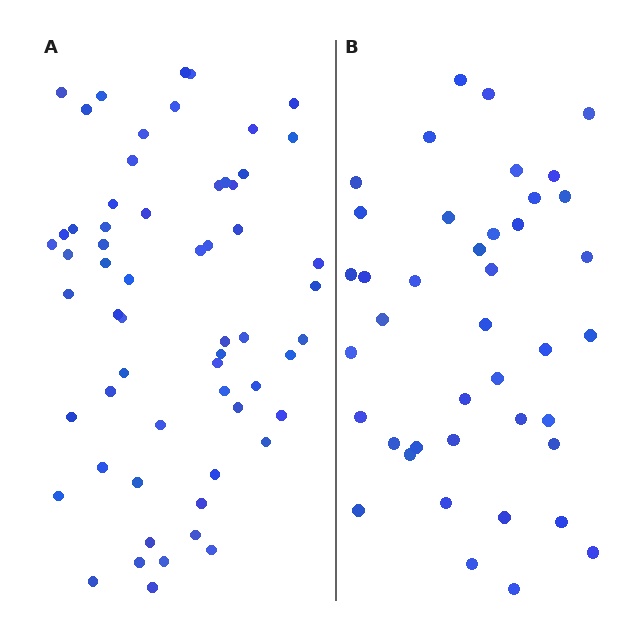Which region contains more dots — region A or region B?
Region A (the left region) has more dots.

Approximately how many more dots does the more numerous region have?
Region A has approximately 20 more dots than region B.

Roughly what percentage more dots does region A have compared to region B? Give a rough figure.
About 45% more.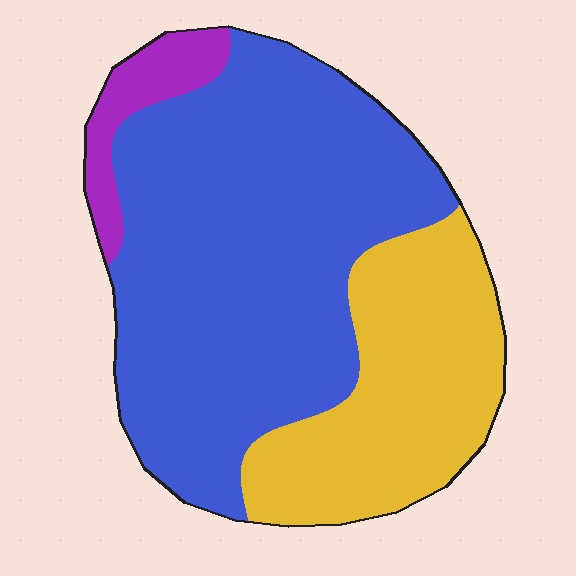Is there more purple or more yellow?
Yellow.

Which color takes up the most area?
Blue, at roughly 65%.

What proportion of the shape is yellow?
Yellow takes up about one third (1/3) of the shape.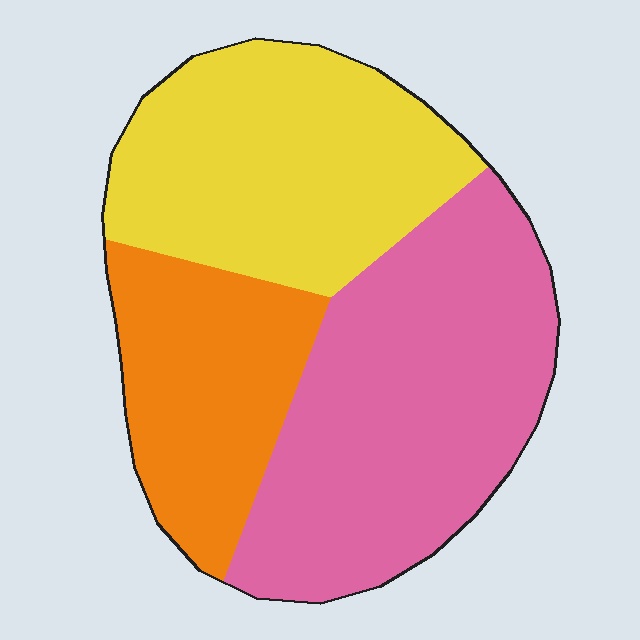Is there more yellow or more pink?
Pink.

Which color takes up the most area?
Pink, at roughly 45%.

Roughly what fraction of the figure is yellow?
Yellow takes up about one third (1/3) of the figure.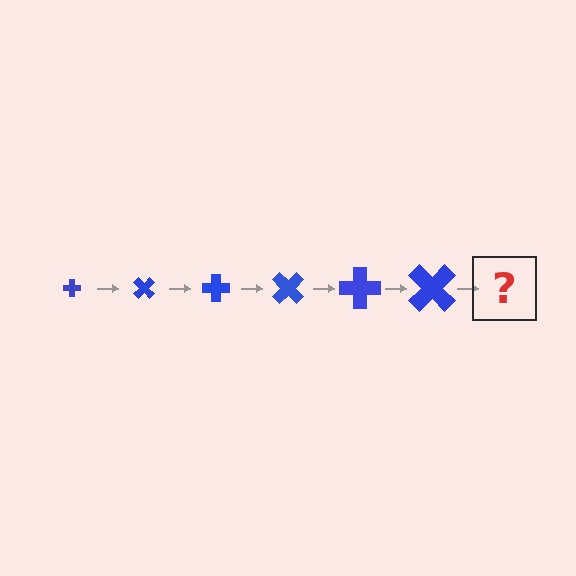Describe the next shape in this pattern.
It should be a cross, larger than the previous one and rotated 270 degrees from the start.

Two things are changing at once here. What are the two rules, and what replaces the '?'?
The two rules are that the cross grows larger each step and it rotates 45 degrees each step. The '?' should be a cross, larger than the previous one and rotated 270 degrees from the start.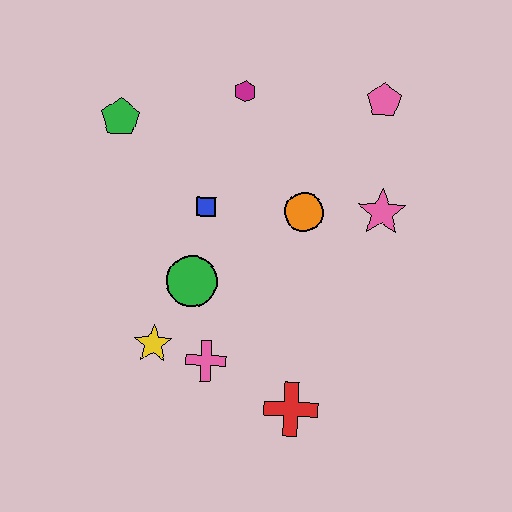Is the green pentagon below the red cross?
No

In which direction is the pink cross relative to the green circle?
The pink cross is below the green circle.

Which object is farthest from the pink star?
The green pentagon is farthest from the pink star.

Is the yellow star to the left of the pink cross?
Yes